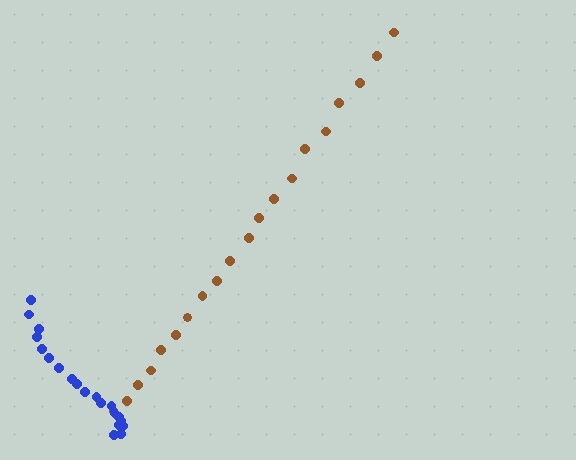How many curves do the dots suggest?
There are 2 distinct paths.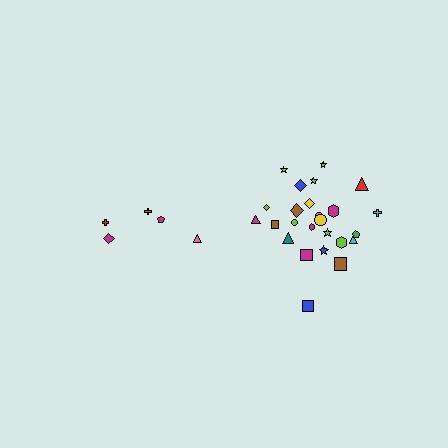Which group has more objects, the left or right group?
The right group.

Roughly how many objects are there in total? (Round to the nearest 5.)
Roughly 30 objects in total.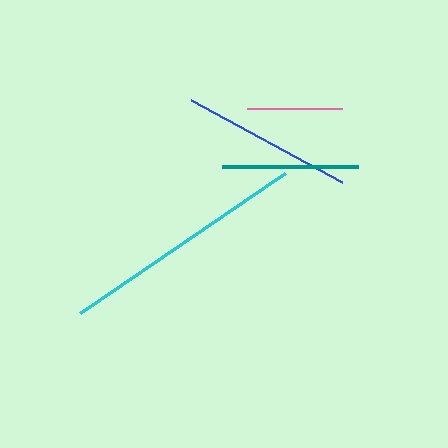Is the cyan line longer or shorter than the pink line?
The cyan line is longer than the pink line.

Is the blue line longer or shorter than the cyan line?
The cyan line is longer than the blue line.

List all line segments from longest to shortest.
From longest to shortest: cyan, blue, teal, pink.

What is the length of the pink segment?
The pink segment is approximately 95 pixels long.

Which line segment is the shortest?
The pink line is the shortest at approximately 95 pixels.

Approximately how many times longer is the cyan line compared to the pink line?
The cyan line is approximately 2.6 times the length of the pink line.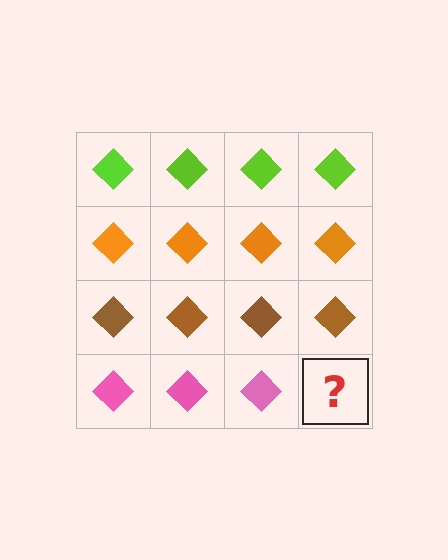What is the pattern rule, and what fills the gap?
The rule is that each row has a consistent color. The gap should be filled with a pink diamond.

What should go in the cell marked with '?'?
The missing cell should contain a pink diamond.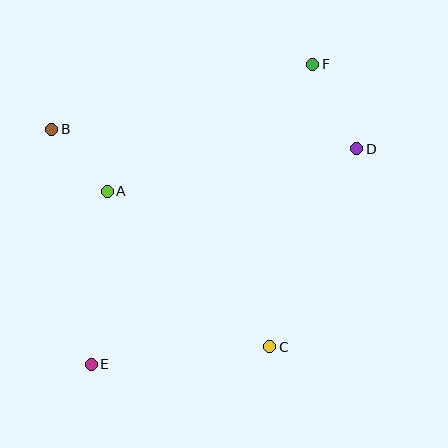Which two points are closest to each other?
Points A and B are closest to each other.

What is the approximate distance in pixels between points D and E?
The distance between D and E is approximately 342 pixels.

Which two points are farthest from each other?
Points E and F are farthest from each other.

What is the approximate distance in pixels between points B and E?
The distance between B and E is approximately 238 pixels.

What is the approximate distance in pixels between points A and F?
The distance between A and F is approximately 242 pixels.